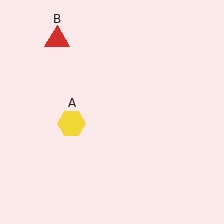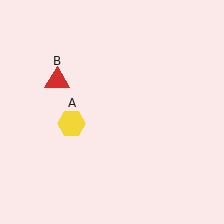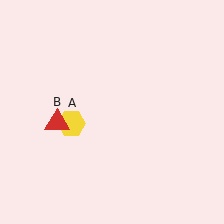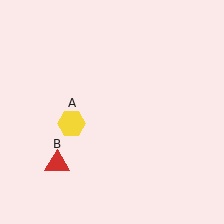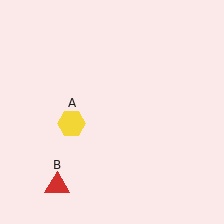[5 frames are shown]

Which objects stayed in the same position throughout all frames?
Yellow hexagon (object A) remained stationary.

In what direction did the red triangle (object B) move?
The red triangle (object B) moved down.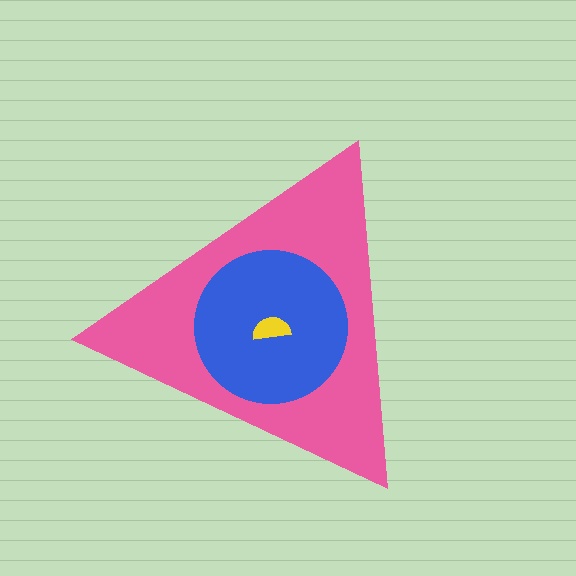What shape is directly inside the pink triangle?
The blue circle.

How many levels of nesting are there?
3.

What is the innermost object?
The yellow semicircle.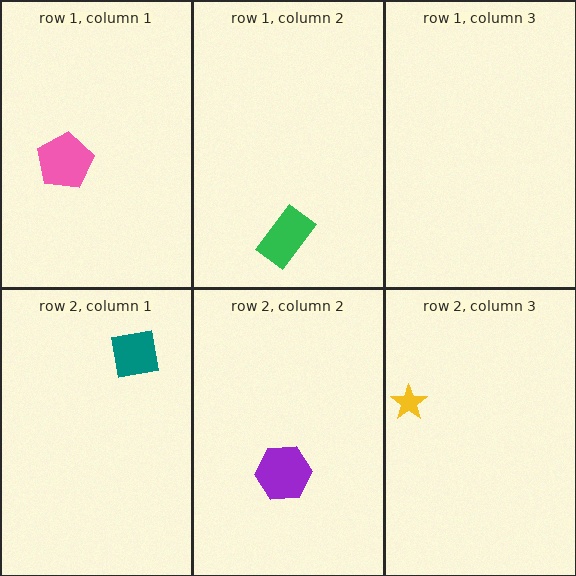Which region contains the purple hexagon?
The row 2, column 2 region.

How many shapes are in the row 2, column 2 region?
1.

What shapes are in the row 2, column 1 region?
The teal square.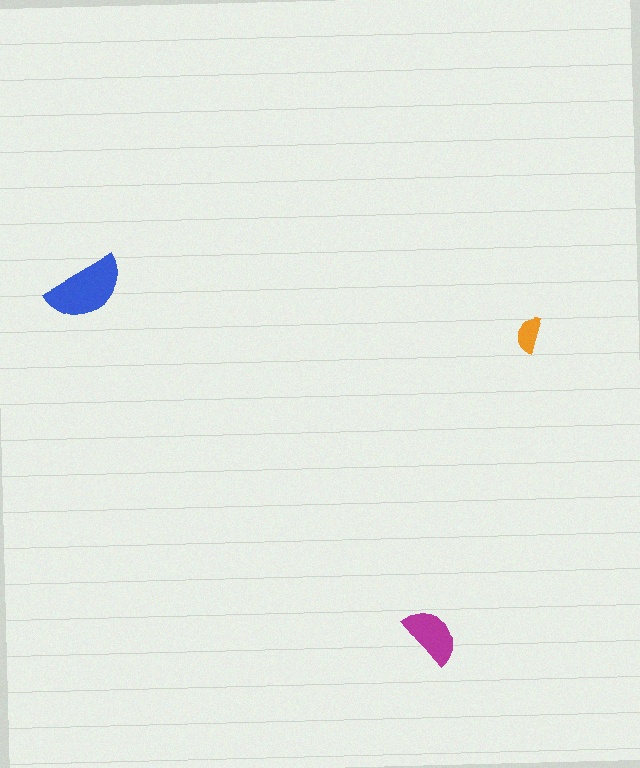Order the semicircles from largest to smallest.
the blue one, the magenta one, the orange one.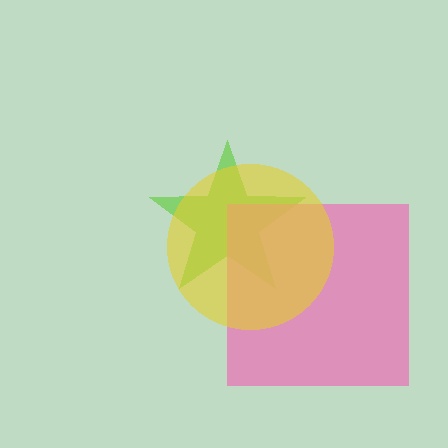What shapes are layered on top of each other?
The layered shapes are: a lime star, a pink square, a yellow circle.